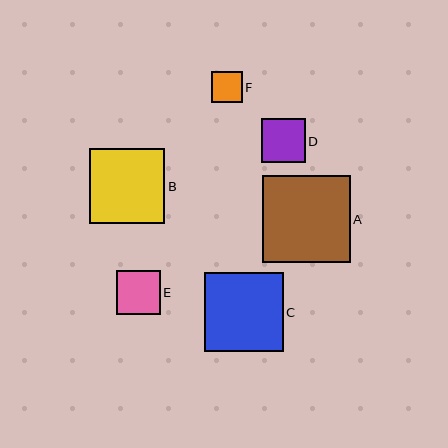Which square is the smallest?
Square F is the smallest with a size of approximately 31 pixels.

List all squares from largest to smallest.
From largest to smallest: A, C, B, E, D, F.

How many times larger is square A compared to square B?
Square A is approximately 1.2 times the size of square B.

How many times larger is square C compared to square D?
Square C is approximately 1.8 times the size of square D.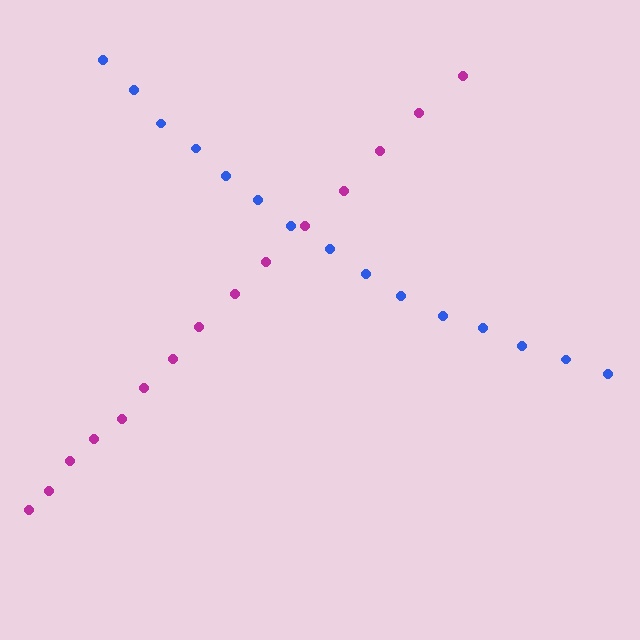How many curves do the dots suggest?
There are 2 distinct paths.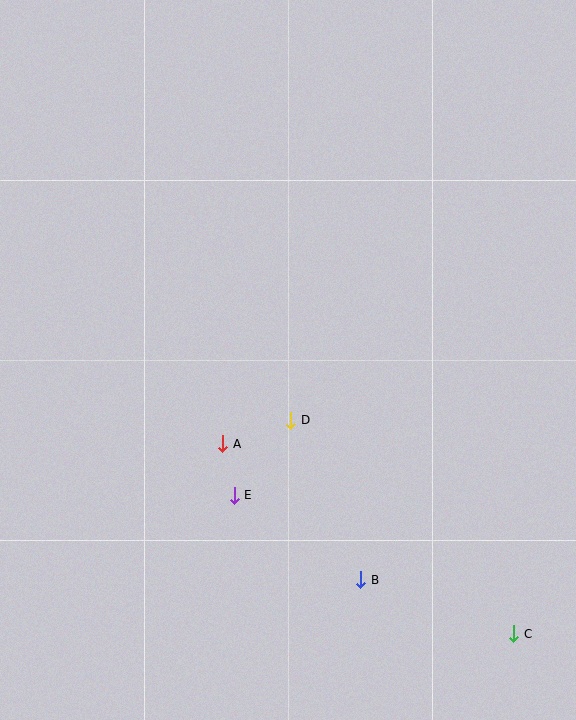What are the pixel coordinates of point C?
Point C is at (514, 634).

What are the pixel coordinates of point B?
Point B is at (361, 580).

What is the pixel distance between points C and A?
The distance between C and A is 348 pixels.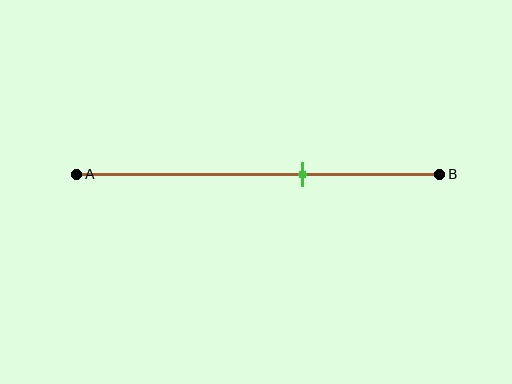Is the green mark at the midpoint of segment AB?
No, the mark is at about 60% from A, not at the 50% midpoint.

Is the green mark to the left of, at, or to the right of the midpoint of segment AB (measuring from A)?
The green mark is to the right of the midpoint of segment AB.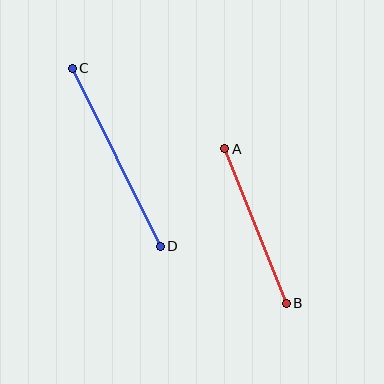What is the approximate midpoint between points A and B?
The midpoint is at approximately (256, 226) pixels.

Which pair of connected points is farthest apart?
Points C and D are farthest apart.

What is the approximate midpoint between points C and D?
The midpoint is at approximately (116, 157) pixels.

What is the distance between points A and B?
The distance is approximately 167 pixels.